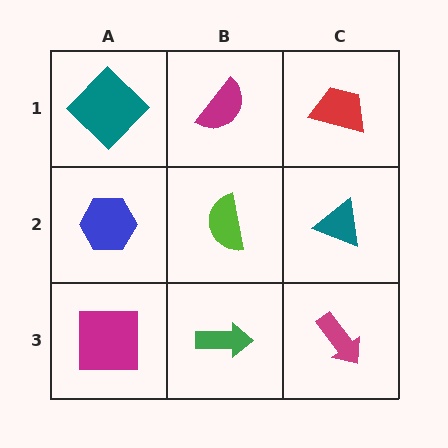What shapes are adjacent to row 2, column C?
A red trapezoid (row 1, column C), a magenta arrow (row 3, column C), a lime semicircle (row 2, column B).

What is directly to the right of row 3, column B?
A magenta arrow.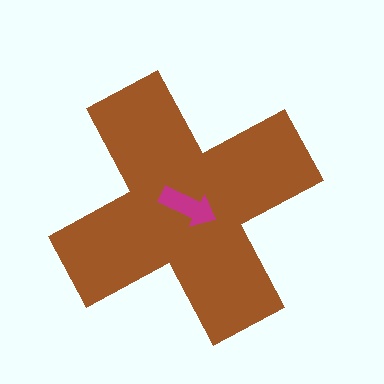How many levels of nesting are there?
2.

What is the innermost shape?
The magenta arrow.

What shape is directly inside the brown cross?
The magenta arrow.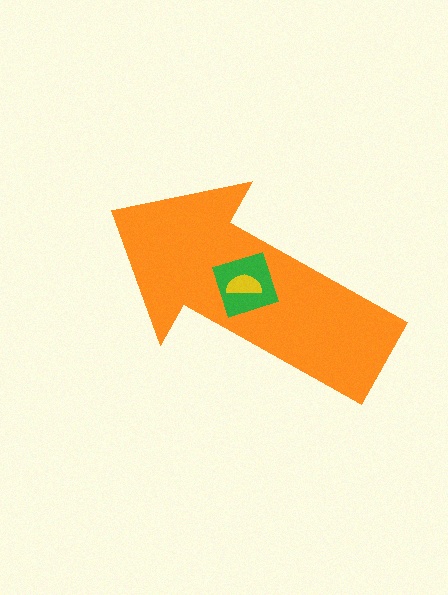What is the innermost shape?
The yellow semicircle.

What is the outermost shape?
The orange arrow.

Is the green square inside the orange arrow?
Yes.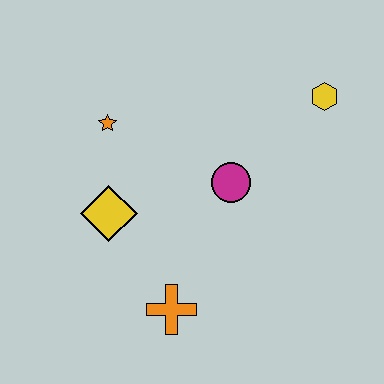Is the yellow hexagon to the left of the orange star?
No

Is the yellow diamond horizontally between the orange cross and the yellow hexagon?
No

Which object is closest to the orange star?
The yellow diamond is closest to the orange star.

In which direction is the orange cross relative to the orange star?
The orange cross is below the orange star.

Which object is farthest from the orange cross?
The yellow hexagon is farthest from the orange cross.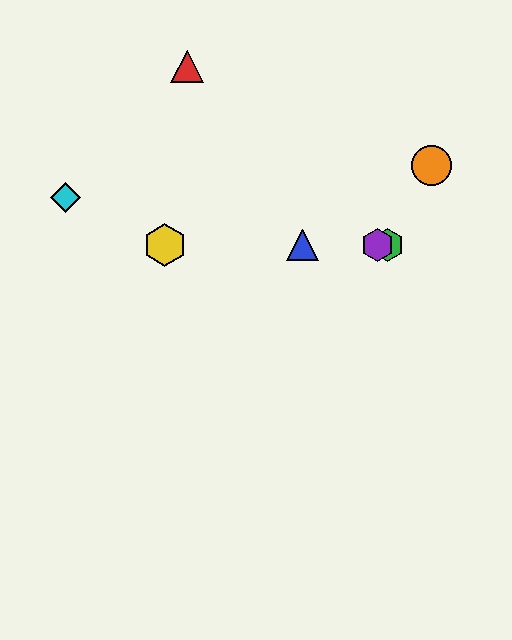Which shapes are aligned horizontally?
The blue triangle, the green hexagon, the yellow hexagon, the purple hexagon are aligned horizontally.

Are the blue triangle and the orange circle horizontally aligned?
No, the blue triangle is at y≈245 and the orange circle is at y≈165.